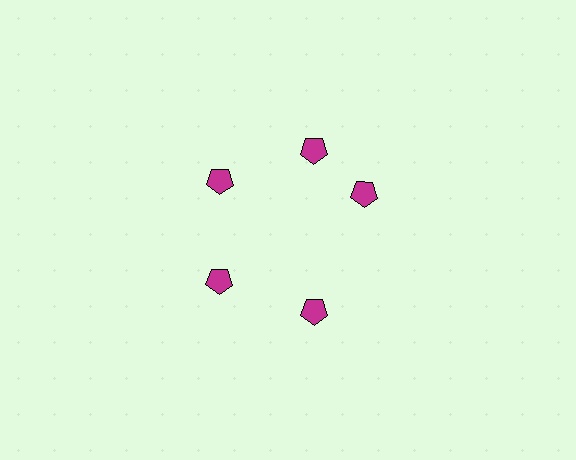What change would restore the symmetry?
The symmetry would be restored by rotating it back into even spacing with its neighbors so that all 5 pentagons sit at equal angles and equal distance from the center.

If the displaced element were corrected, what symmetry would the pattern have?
It would have 5-fold rotational symmetry — the pattern would map onto itself every 72 degrees.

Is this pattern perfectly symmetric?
No. The 5 magenta pentagons are arranged in a ring, but one element near the 3 o'clock position is rotated out of alignment along the ring, breaking the 5-fold rotational symmetry.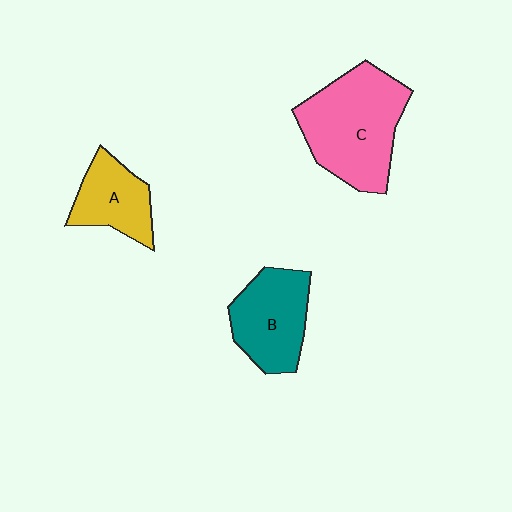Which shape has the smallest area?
Shape A (yellow).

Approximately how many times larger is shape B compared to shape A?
Approximately 1.3 times.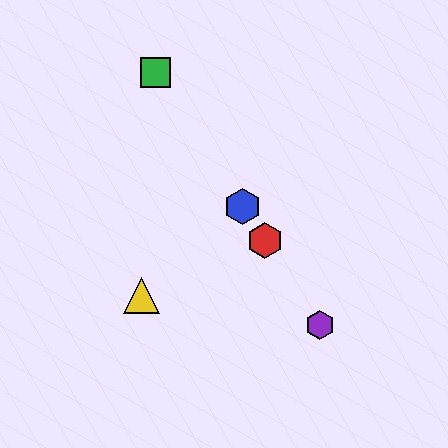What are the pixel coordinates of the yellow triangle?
The yellow triangle is at (141, 296).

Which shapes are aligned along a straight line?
The red hexagon, the blue hexagon, the green square, the purple hexagon are aligned along a straight line.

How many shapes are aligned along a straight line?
4 shapes (the red hexagon, the blue hexagon, the green square, the purple hexagon) are aligned along a straight line.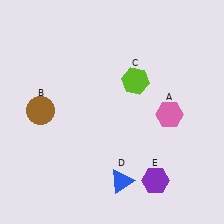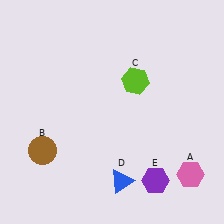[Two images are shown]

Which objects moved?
The objects that moved are: the pink hexagon (A), the brown circle (B).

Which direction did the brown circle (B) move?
The brown circle (B) moved down.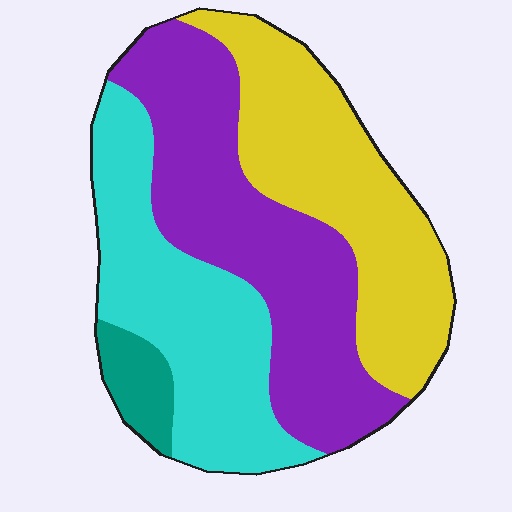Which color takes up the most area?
Purple, at roughly 35%.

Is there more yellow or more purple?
Purple.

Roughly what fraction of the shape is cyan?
Cyan takes up between a sixth and a third of the shape.